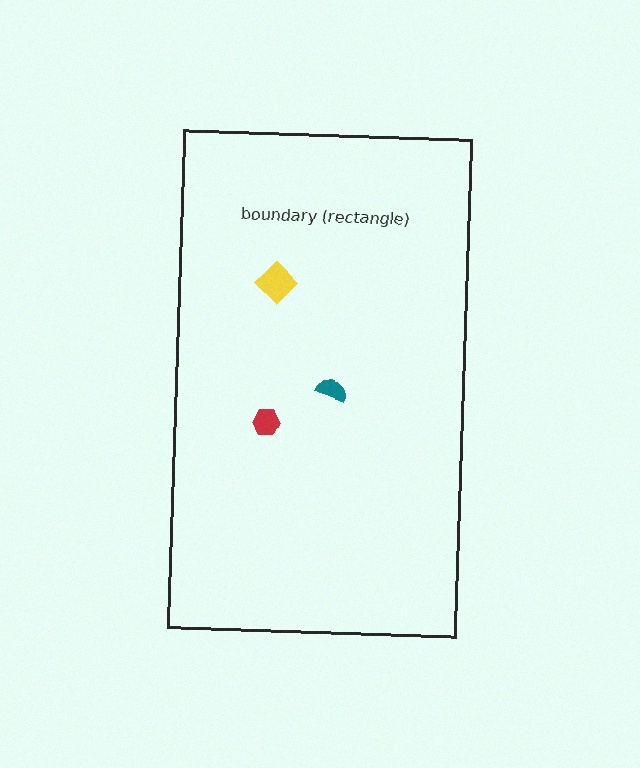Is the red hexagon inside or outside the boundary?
Inside.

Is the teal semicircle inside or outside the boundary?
Inside.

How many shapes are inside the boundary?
3 inside, 0 outside.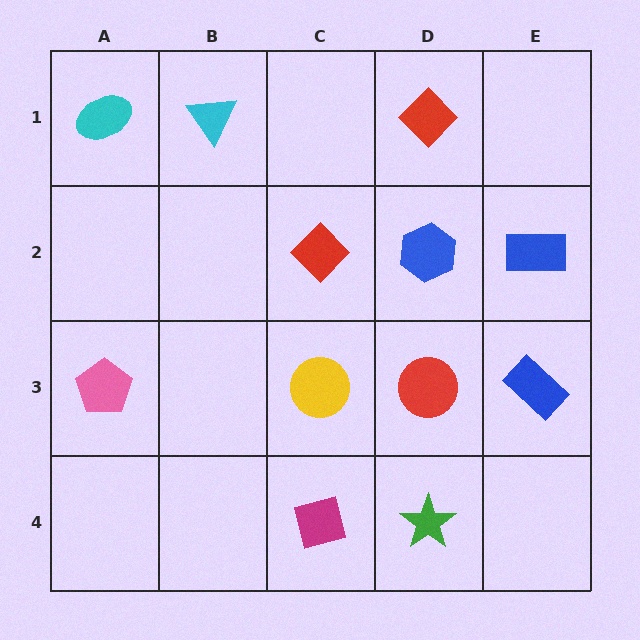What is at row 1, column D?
A red diamond.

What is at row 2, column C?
A red diamond.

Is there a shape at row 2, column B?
No, that cell is empty.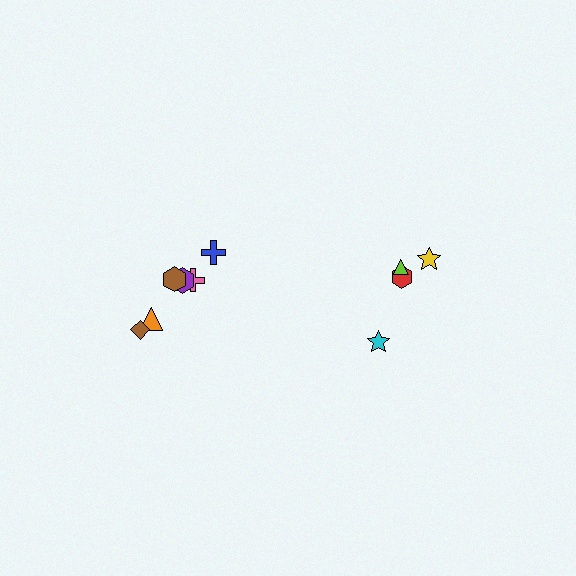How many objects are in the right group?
There are 4 objects.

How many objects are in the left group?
There are 6 objects.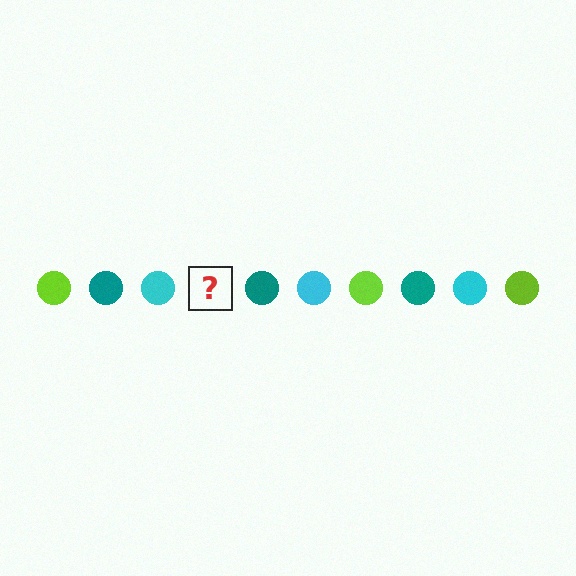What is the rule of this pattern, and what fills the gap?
The rule is that the pattern cycles through lime, teal, cyan circles. The gap should be filled with a lime circle.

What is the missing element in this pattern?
The missing element is a lime circle.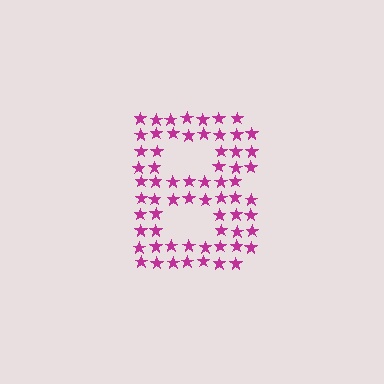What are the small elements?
The small elements are stars.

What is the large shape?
The large shape is the letter B.